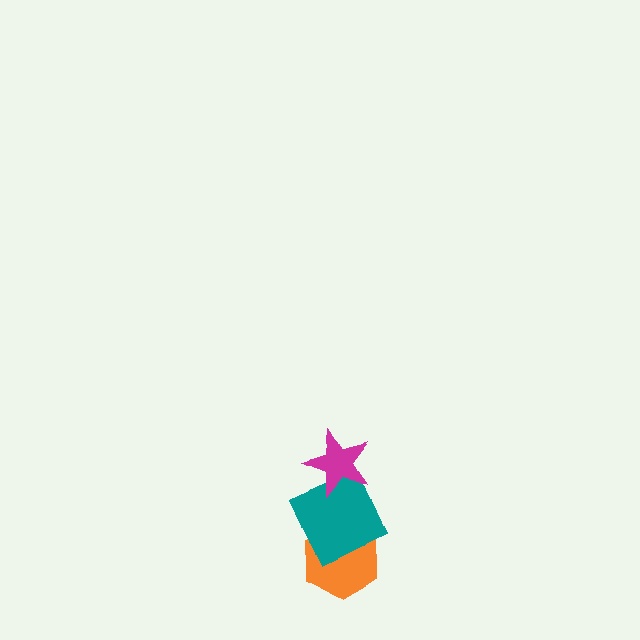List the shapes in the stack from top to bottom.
From top to bottom: the magenta star, the teal square, the orange hexagon.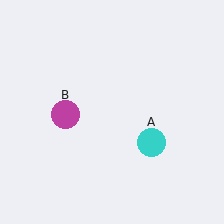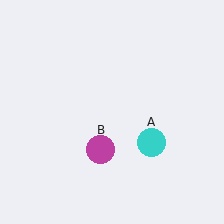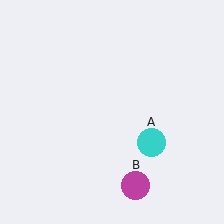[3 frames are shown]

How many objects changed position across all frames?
1 object changed position: magenta circle (object B).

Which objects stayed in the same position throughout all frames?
Cyan circle (object A) remained stationary.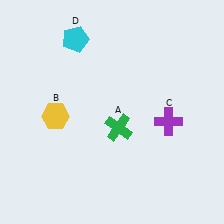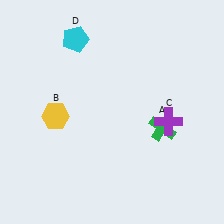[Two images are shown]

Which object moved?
The green cross (A) moved right.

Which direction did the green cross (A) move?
The green cross (A) moved right.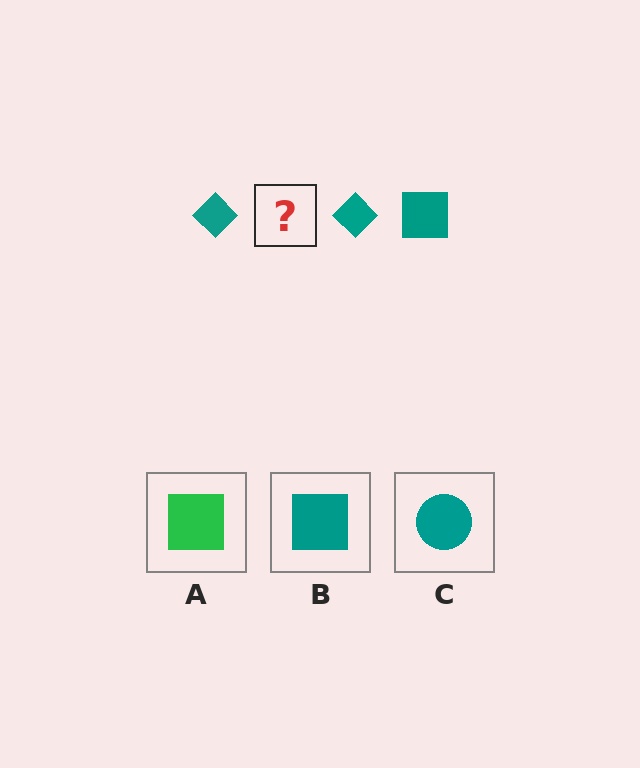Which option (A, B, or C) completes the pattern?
B.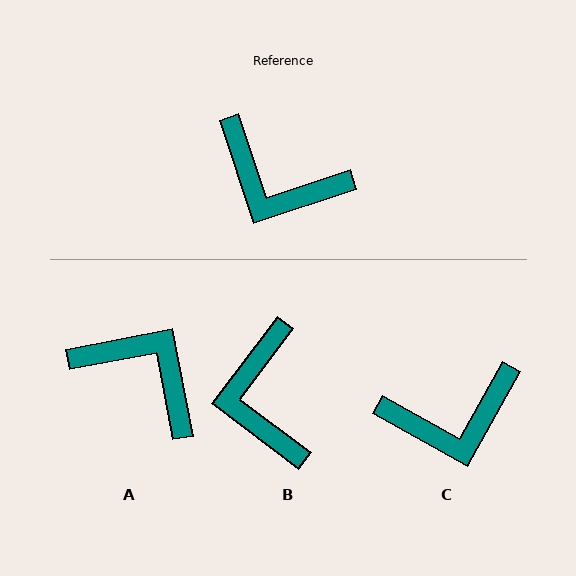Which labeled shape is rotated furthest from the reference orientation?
A, about 172 degrees away.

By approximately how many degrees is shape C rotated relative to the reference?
Approximately 43 degrees counter-clockwise.